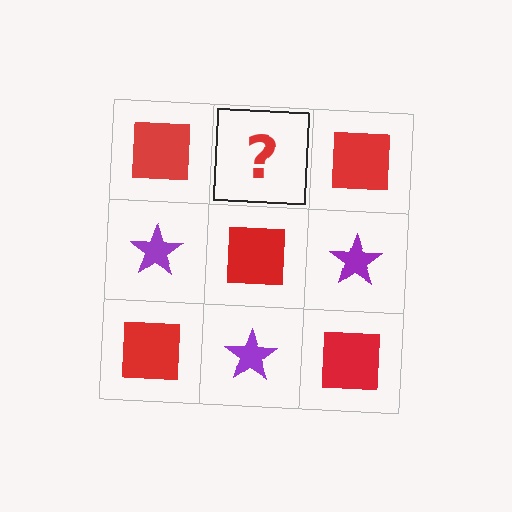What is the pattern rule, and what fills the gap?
The rule is that it alternates red square and purple star in a checkerboard pattern. The gap should be filled with a purple star.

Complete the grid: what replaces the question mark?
The question mark should be replaced with a purple star.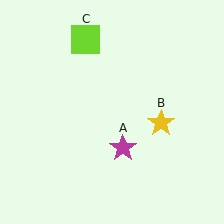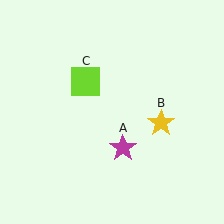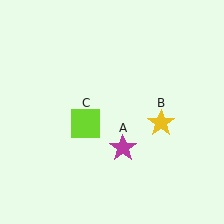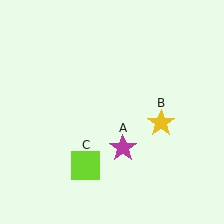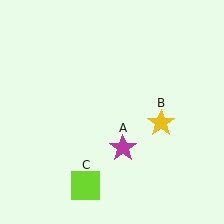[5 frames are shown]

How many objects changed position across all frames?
1 object changed position: lime square (object C).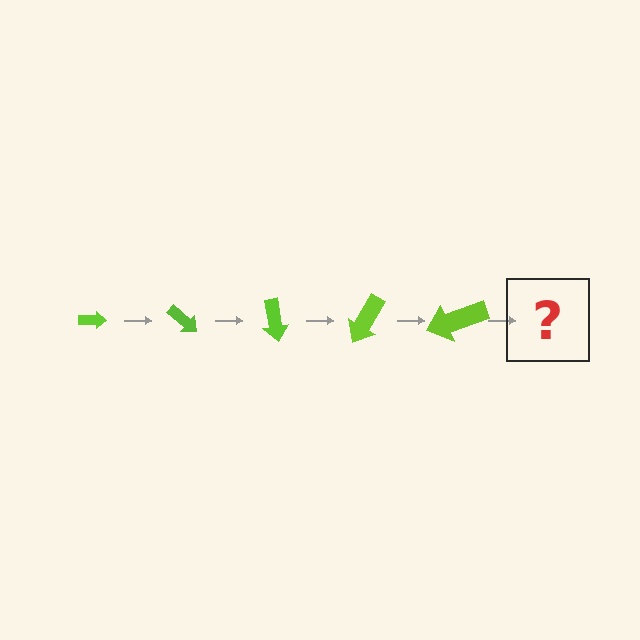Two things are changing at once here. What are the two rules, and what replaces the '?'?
The two rules are that the arrow grows larger each step and it rotates 40 degrees each step. The '?' should be an arrow, larger than the previous one and rotated 200 degrees from the start.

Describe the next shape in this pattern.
It should be an arrow, larger than the previous one and rotated 200 degrees from the start.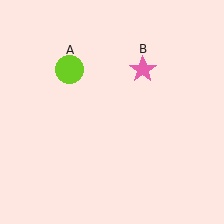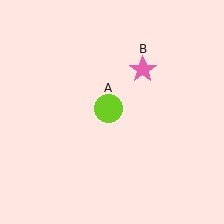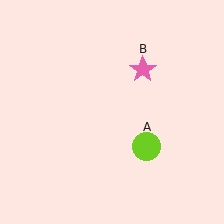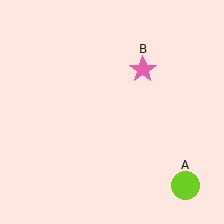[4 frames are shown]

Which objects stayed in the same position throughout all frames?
Pink star (object B) remained stationary.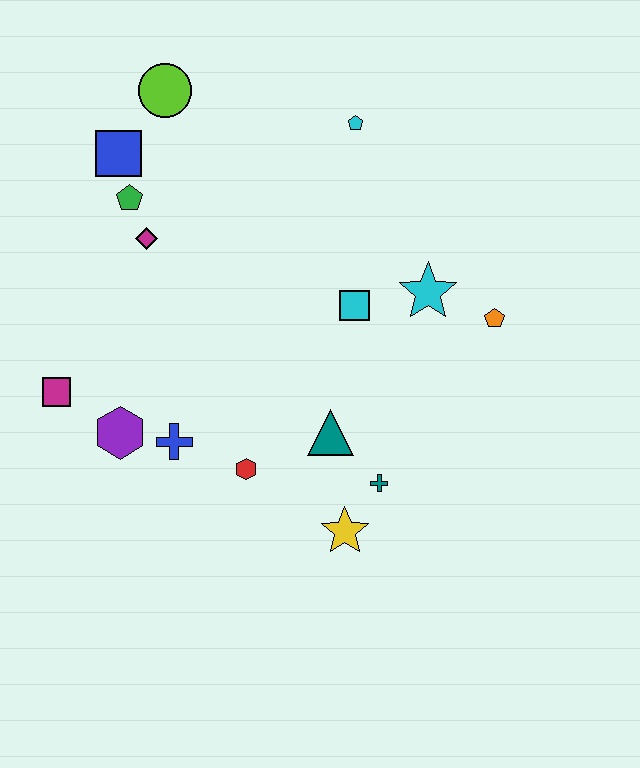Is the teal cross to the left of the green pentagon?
No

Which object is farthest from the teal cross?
The lime circle is farthest from the teal cross.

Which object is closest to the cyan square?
The cyan star is closest to the cyan square.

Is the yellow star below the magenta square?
Yes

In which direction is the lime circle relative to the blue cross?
The lime circle is above the blue cross.